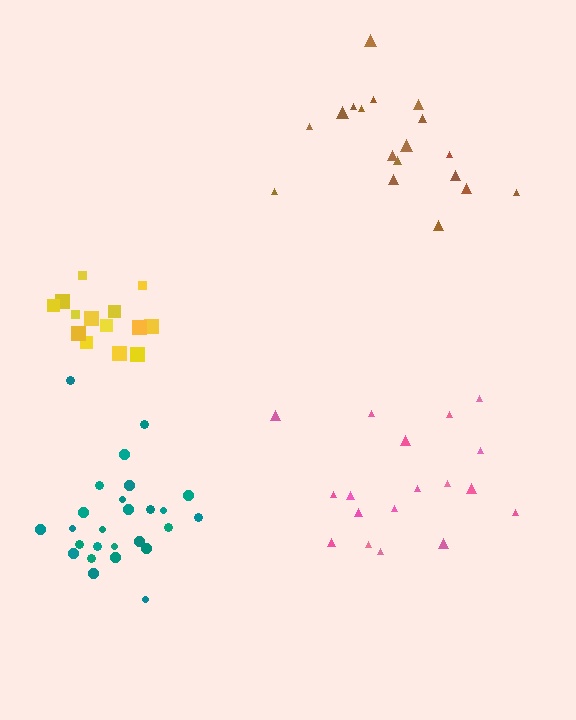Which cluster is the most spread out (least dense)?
Brown.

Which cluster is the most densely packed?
Yellow.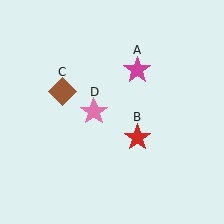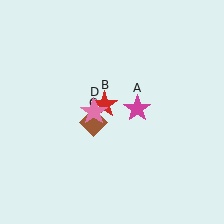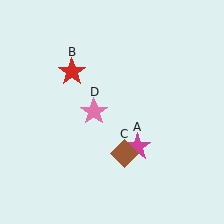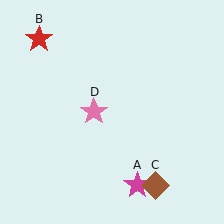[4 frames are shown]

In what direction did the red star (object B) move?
The red star (object B) moved up and to the left.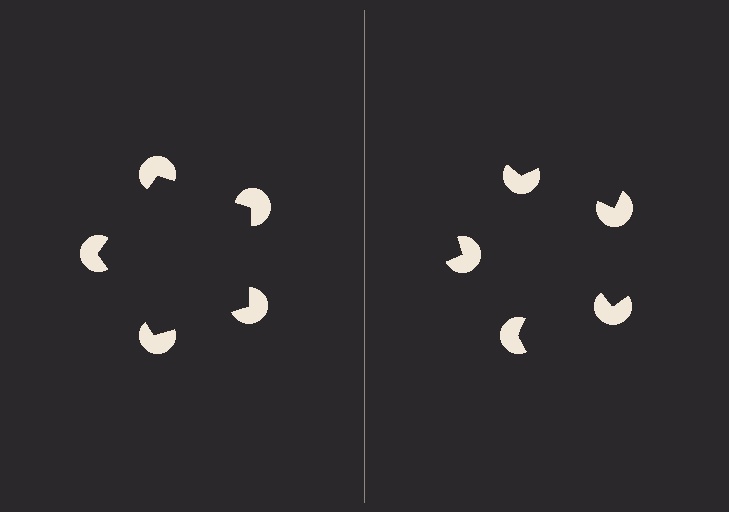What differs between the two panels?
The pac-man discs are positioned identically on both sides; only the wedge orientations differ. On the left they align to a pentagon; on the right they are misaligned.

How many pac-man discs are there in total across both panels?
10 — 5 on each side.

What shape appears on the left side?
An illusory pentagon.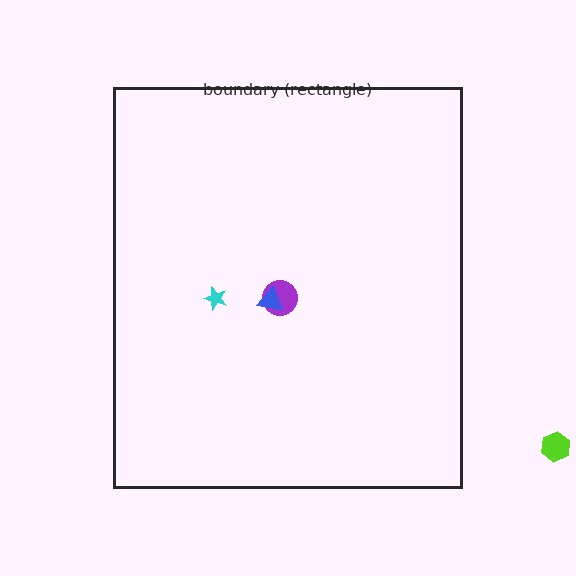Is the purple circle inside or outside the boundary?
Inside.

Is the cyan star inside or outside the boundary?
Inside.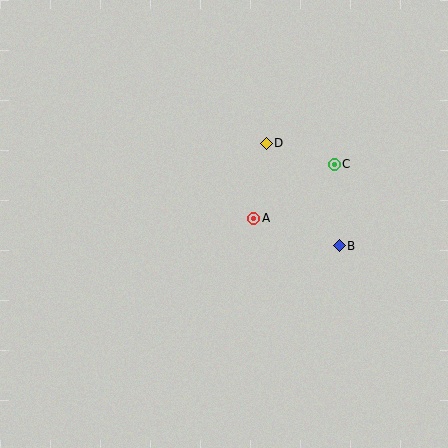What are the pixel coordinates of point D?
Point D is at (266, 143).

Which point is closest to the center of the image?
Point A at (254, 218) is closest to the center.